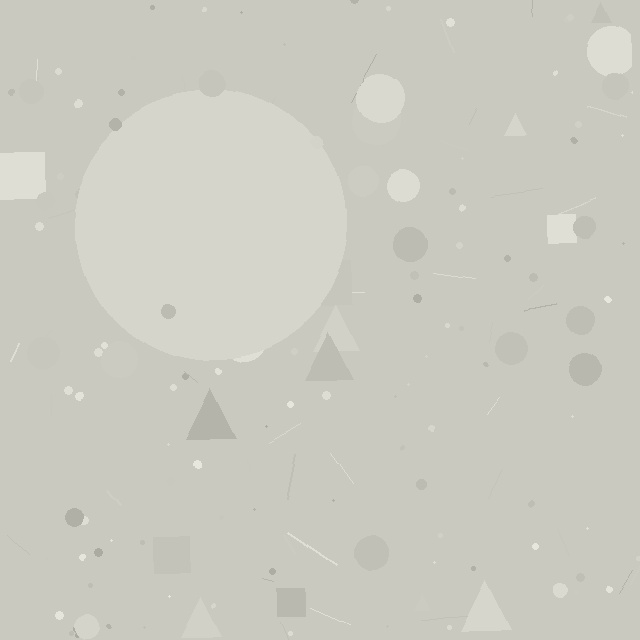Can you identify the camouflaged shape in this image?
The camouflaged shape is a circle.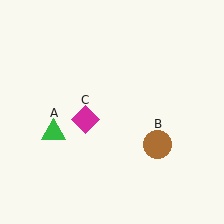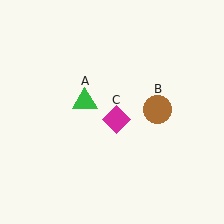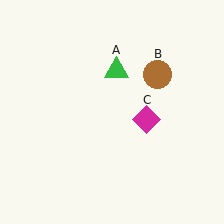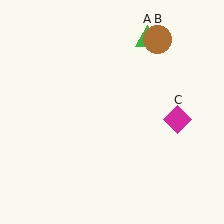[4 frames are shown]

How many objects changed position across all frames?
3 objects changed position: green triangle (object A), brown circle (object B), magenta diamond (object C).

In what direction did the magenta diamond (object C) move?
The magenta diamond (object C) moved right.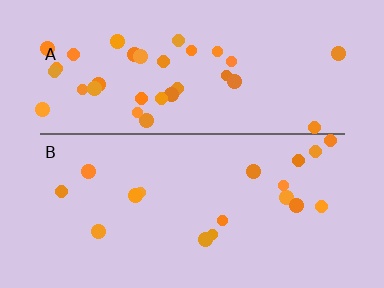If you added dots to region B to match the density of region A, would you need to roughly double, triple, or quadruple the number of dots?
Approximately double.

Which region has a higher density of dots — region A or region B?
A (the top).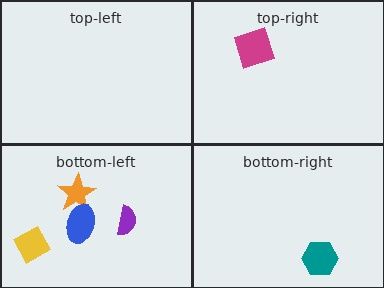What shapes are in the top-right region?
The magenta square.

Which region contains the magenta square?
The top-right region.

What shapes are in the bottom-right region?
The teal hexagon.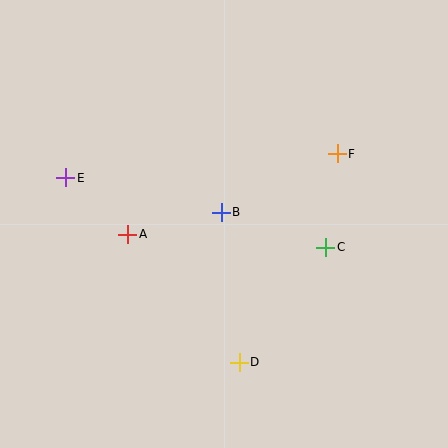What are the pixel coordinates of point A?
Point A is at (128, 234).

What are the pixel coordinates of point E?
Point E is at (66, 178).